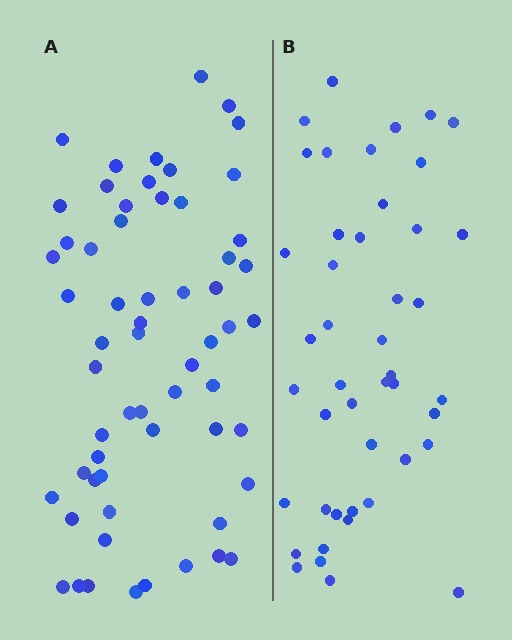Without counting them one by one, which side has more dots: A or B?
Region A (the left region) has more dots.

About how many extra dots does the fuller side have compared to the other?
Region A has approximately 15 more dots than region B.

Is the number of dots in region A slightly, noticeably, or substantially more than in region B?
Region A has noticeably more, but not dramatically so. The ratio is roughly 1.3 to 1.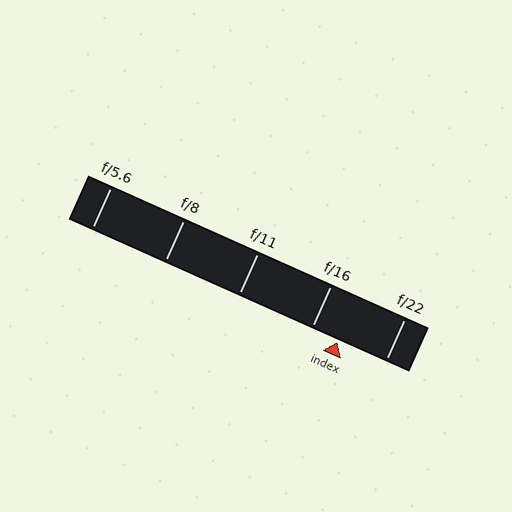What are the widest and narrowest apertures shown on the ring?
The widest aperture shown is f/5.6 and the narrowest is f/22.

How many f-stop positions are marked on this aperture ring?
There are 5 f-stop positions marked.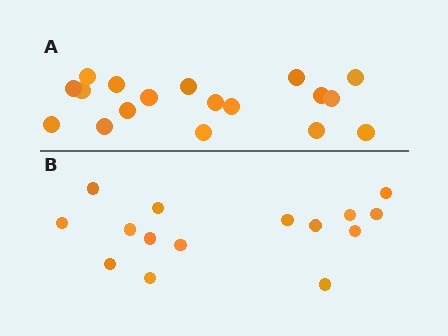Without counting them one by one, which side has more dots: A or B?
Region A (the top region) has more dots.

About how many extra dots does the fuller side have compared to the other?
Region A has just a few more — roughly 2 or 3 more dots than region B.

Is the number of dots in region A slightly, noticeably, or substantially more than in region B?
Region A has only slightly more — the two regions are fairly close. The ratio is roughly 1.2 to 1.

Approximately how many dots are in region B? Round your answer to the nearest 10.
About 20 dots. (The exact count is 15, which rounds to 20.)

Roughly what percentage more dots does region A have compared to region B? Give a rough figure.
About 20% more.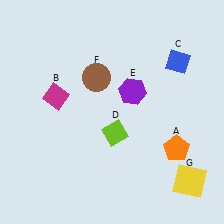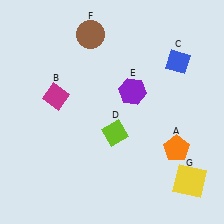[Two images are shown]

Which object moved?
The brown circle (F) moved up.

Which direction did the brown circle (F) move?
The brown circle (F) moved up.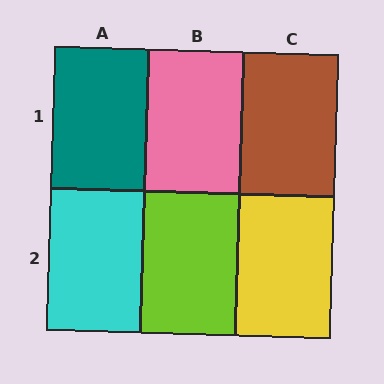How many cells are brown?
1 cell is brown.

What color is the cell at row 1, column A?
Teal.